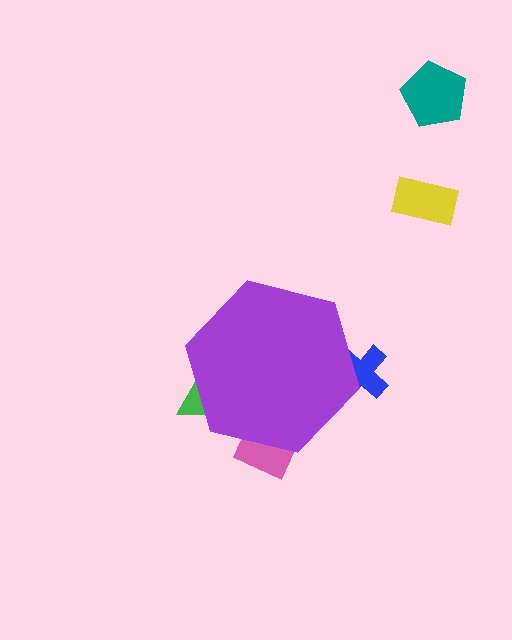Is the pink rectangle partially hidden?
Yes, the pink rectangle is partially hidden behind the purple hexagon.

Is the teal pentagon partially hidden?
No, the teal pentagon is fully visible.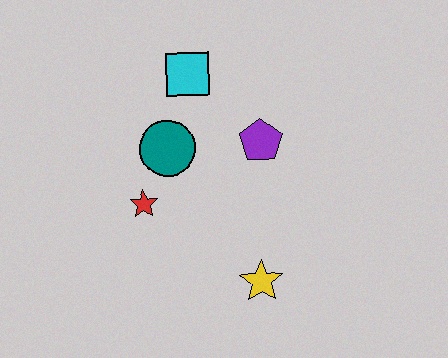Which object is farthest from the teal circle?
The yellow star is farthest from the teal circle.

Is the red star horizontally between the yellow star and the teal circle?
No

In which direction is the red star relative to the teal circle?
The red star is below the teal circle.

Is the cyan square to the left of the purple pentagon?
Yes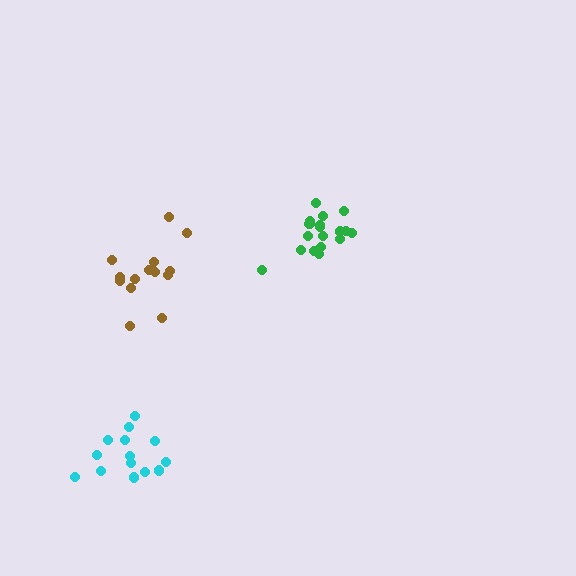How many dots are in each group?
Group 1: 18 dots, Group 2: 14 dots, Group 3: 14 dots (46 total).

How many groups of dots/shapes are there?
There are 3 groups.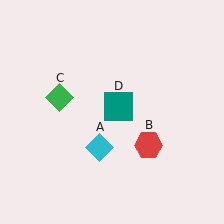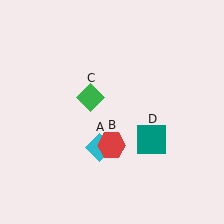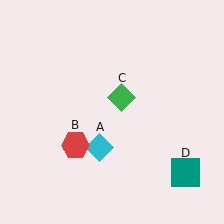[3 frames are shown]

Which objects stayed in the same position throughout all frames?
Cyan diamond (object A) remained stationary.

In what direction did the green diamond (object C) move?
The green diamond (object C) moved right.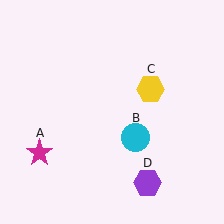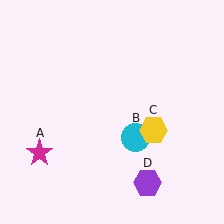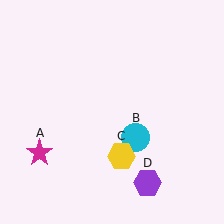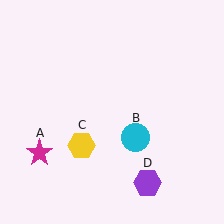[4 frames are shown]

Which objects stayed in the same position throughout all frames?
Magenta star (object A) and cyan circle (object B) and purple hexagon (object D) remained stationary.